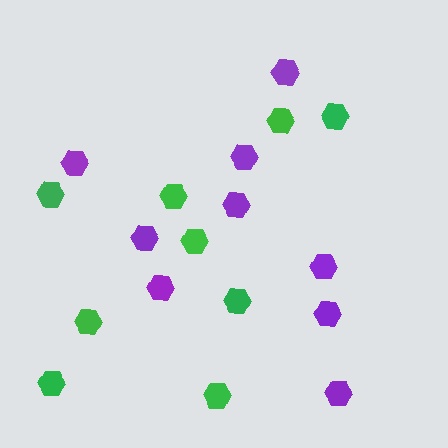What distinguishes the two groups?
There are 2 groups: one group of green hexagons (9) and one group of purple hexagons (9).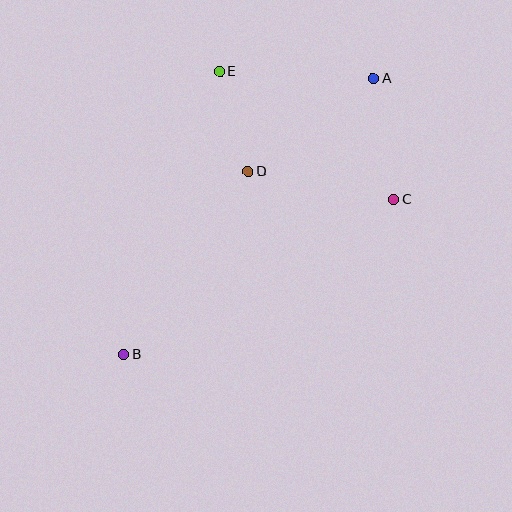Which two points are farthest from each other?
Points A and B are farthest from each other.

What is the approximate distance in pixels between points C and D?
The distance between C and D is approximately 149 pixels.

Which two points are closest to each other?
Points D and E are closest to each other.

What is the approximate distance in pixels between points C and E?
The distance between C and E is approximately 217 pixels.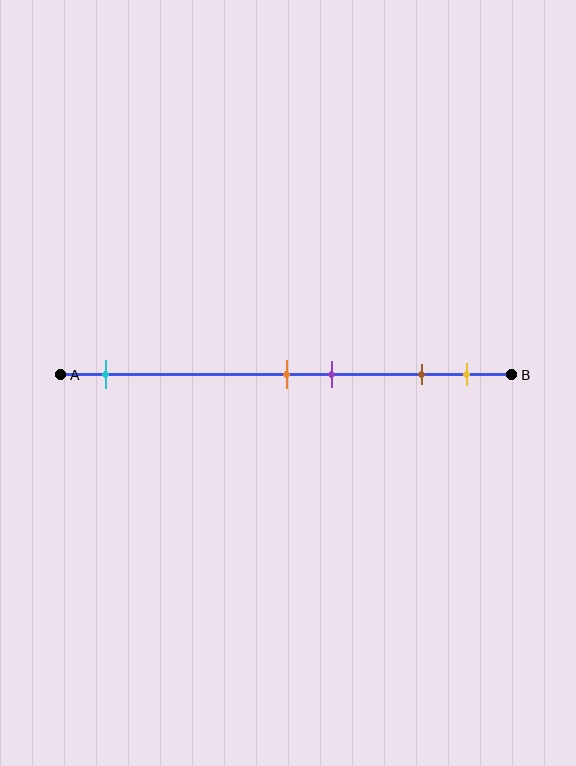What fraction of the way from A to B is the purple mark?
The purple mark is approximately 60% (0.6) of the way from A to B.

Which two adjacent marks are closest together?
The orange and purple marks are the closest adjacent pair.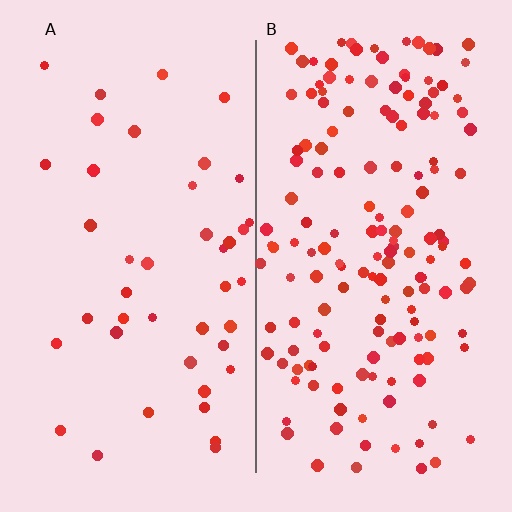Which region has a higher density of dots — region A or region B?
B (the right).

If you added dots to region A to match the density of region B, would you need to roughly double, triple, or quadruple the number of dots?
Approximately quadruple.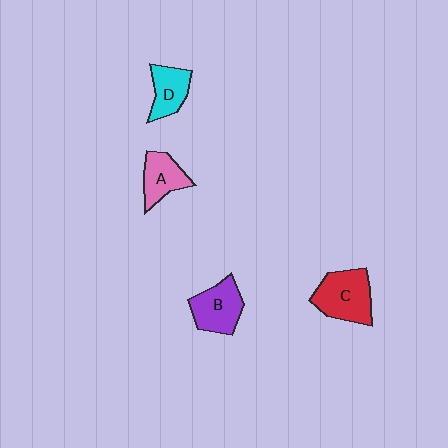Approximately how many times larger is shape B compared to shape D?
Approximately 1.3 times.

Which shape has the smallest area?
Shape D (cyan).